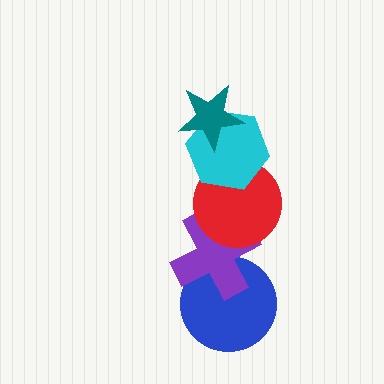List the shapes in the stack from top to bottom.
From top to bottom: the teal star, the cyan hexagon, the red circle, the purple cross, the blue circle.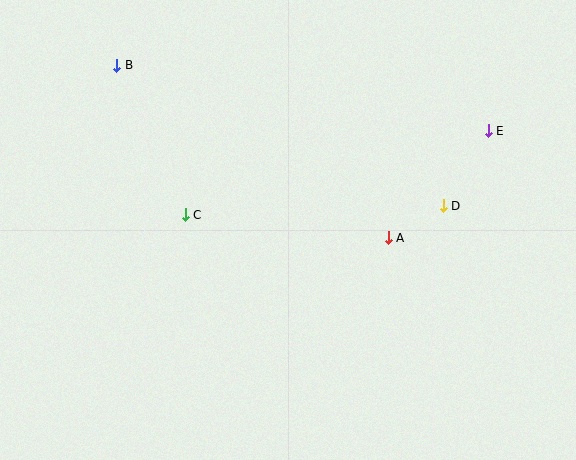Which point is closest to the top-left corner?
Point B is closest to the top-left corner.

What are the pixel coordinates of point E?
Point E is at (488, 131).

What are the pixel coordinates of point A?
Point A is at (388, 238).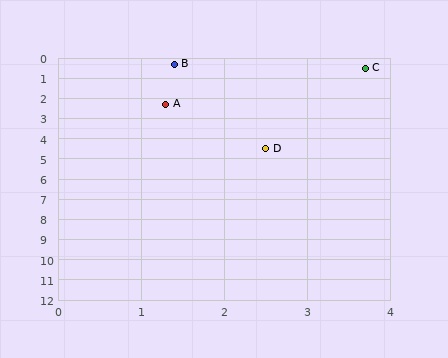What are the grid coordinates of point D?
Point D is at approximately (2.5, 4.5).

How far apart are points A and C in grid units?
Points A and C are about 3.0 grid units apart.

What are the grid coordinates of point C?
Point C is at approximately (3.7, 0.5).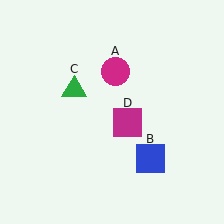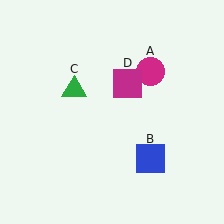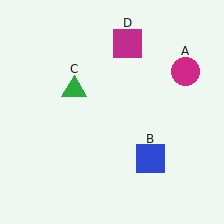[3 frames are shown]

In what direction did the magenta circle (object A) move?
The magenta circle (object A) moved right.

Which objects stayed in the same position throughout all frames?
Blue square (object B) and green triangle (object C) remained stationary.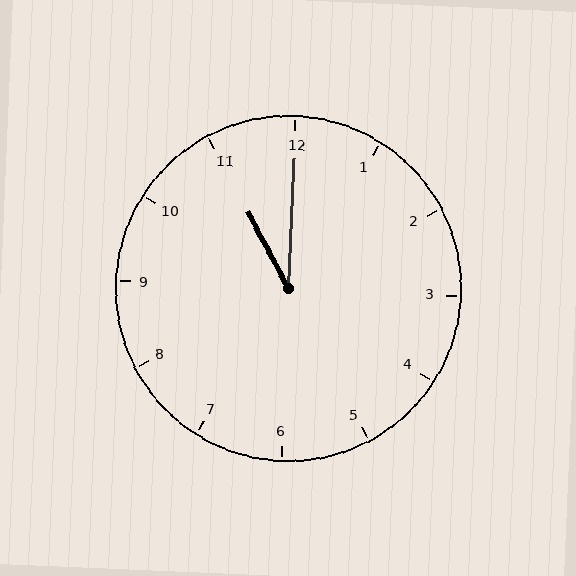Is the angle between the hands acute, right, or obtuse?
It is acute.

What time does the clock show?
11:00.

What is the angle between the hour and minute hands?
Approximately 30 degrees.